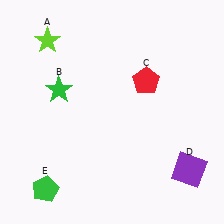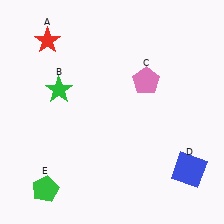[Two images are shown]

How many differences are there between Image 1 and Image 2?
There are 3 differences between the two images.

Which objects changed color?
A changed from lime to red. C changed from red to pink. D changed from purple to blue.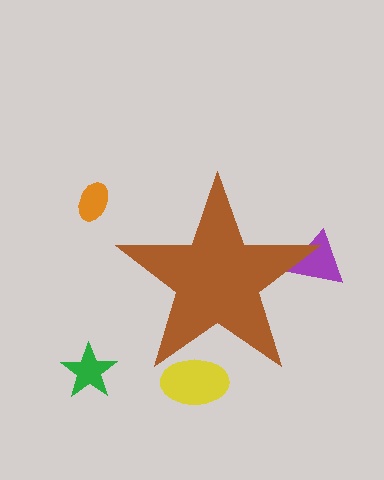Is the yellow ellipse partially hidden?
Yes, the yellow ellipse is partially hidden behind the brown star.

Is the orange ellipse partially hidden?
No, the orange ellipse is fully visible.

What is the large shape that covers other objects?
A brown star.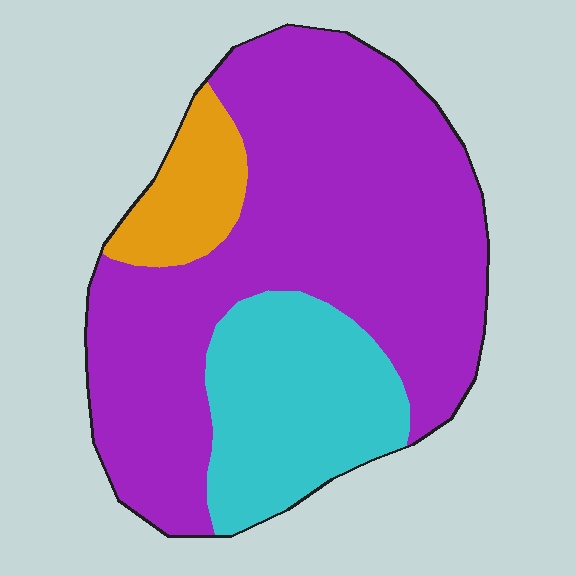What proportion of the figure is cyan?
Cyan covers around 25% of the figure.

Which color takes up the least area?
Orange, at roughly 10%.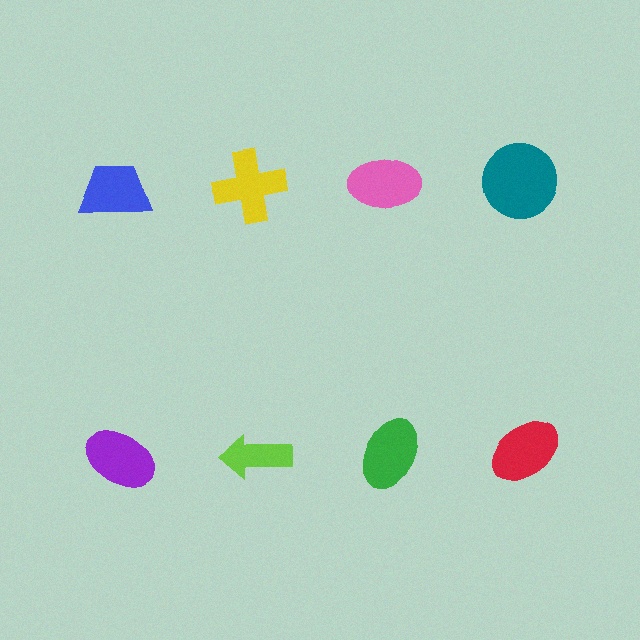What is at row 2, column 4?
A red ellipse.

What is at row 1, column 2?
A yellow cross.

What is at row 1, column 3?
A pink ellipse.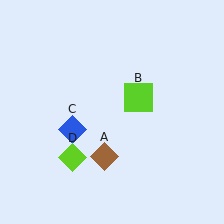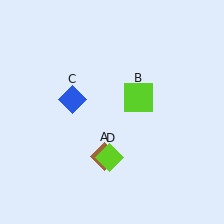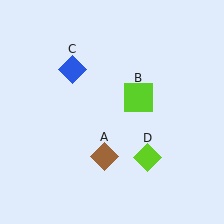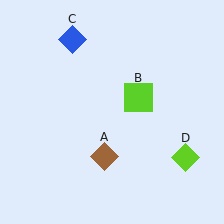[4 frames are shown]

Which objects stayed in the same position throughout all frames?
Brown diamond (object A) and lime square (object B) remained stationary.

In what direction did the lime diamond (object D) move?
The lime diamond (object D) moved right.